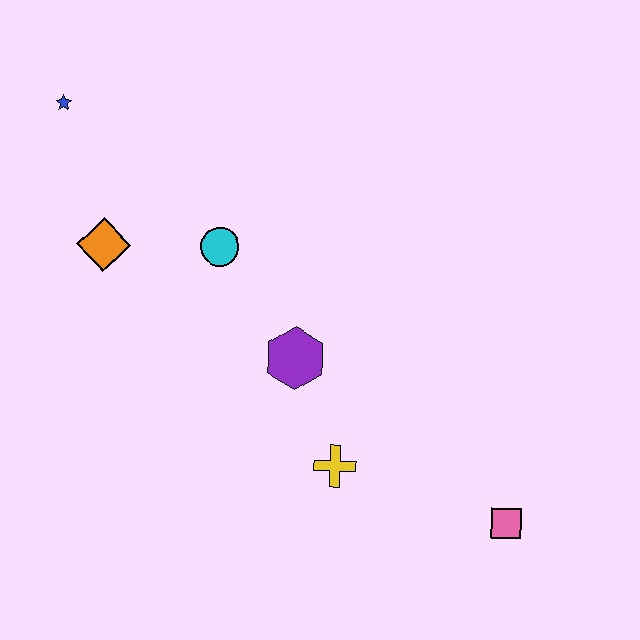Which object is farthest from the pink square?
The blue star is farthest from the pink square.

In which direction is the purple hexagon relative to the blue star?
The purple hexagon is below the blue star.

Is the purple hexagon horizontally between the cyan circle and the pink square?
Yes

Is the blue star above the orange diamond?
Yes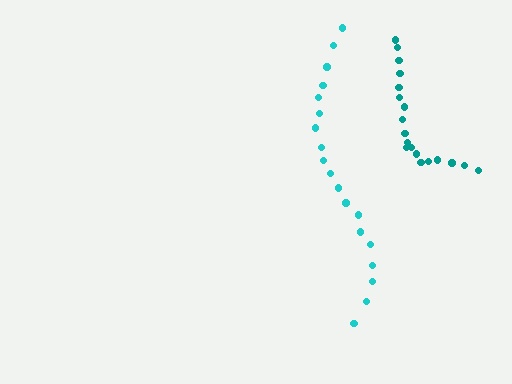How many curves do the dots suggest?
There are 2 distinct paths.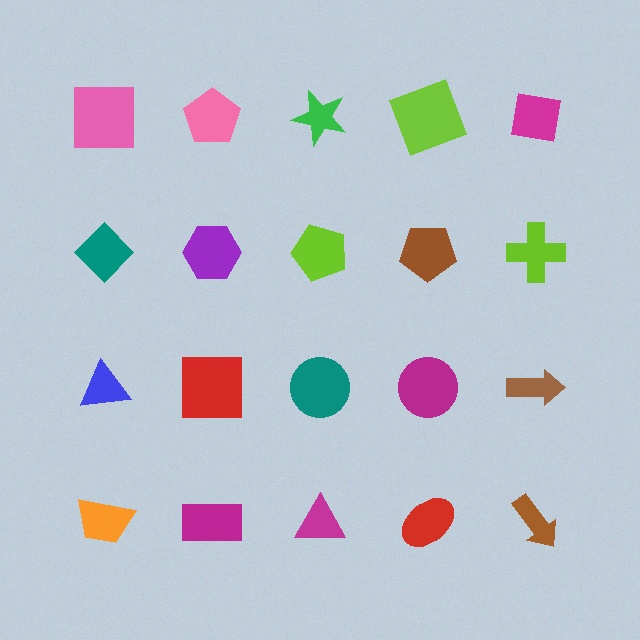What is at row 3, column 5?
A brown arrow.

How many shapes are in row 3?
5 shapes.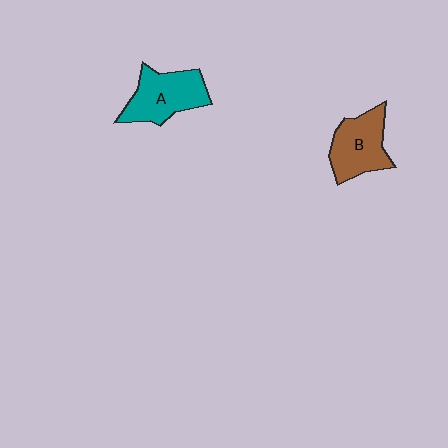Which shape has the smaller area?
Shape B (brown).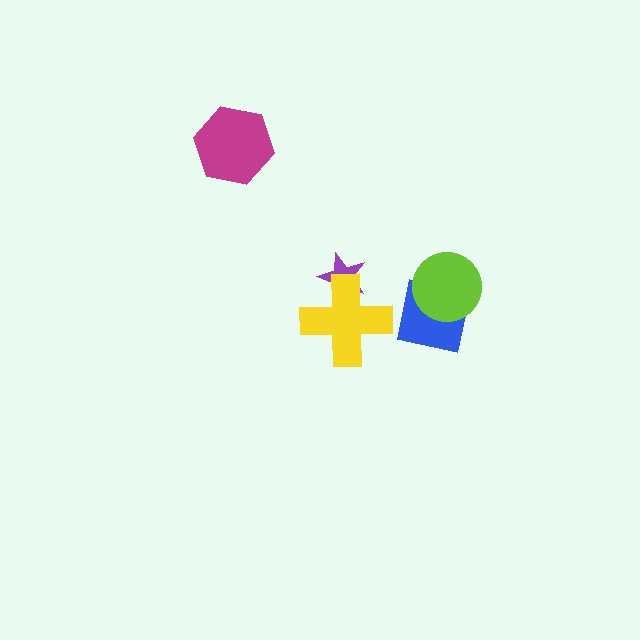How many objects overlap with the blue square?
1 object overlaps with the blue square.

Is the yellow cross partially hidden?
No, no other shape covers it.